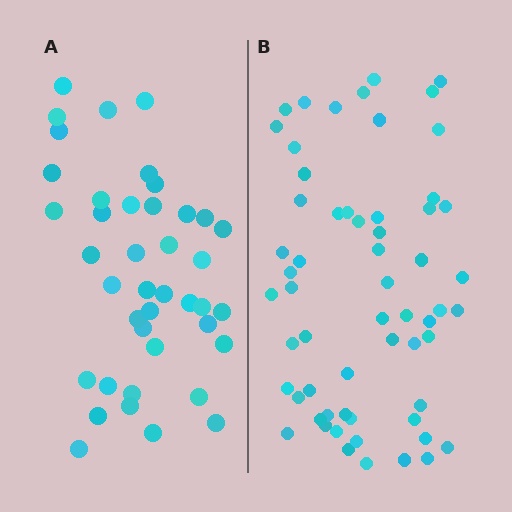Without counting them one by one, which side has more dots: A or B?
Region B (the right region) has more dots.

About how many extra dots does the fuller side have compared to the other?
Region B has approximately 20 more dots than region A.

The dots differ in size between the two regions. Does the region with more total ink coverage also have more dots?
No. Region A has more total ink coverage because its dots are larger, but region B actually contains more individual dots. Total area can be misleading — the number of items is what matters here.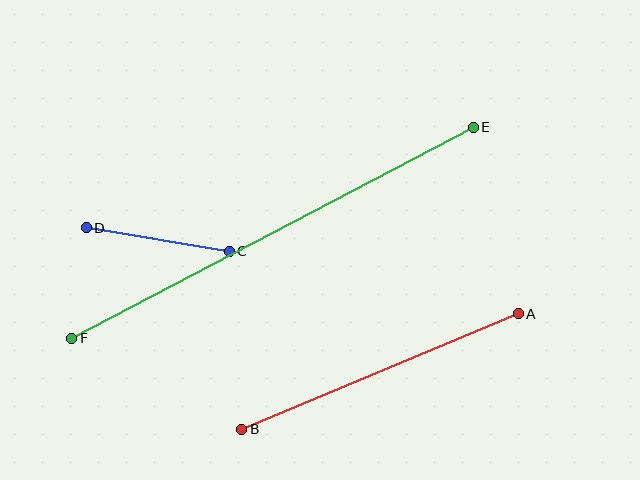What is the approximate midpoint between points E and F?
The midpoint is at approximately (273, 233) pixels.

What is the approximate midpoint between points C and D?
The midpoint is at approximately (158, 239) pixels.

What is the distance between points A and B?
The distance is approximately 300 pixels.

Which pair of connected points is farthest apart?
Points E and F are farthest apart.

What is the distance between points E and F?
The distance is approximately 454 pixels.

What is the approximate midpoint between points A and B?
The midpoint is at approximately (380, 371) pixels.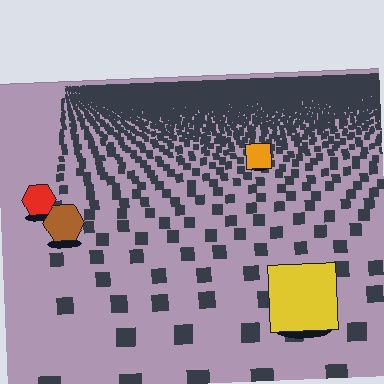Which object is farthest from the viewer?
The orange square is farthest from the viewer. It appears smaller and the ground texture around it is denser.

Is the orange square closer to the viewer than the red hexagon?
No. The red hexagon is closer — you can tell from the texture gradient: the ground texture is coarser near it.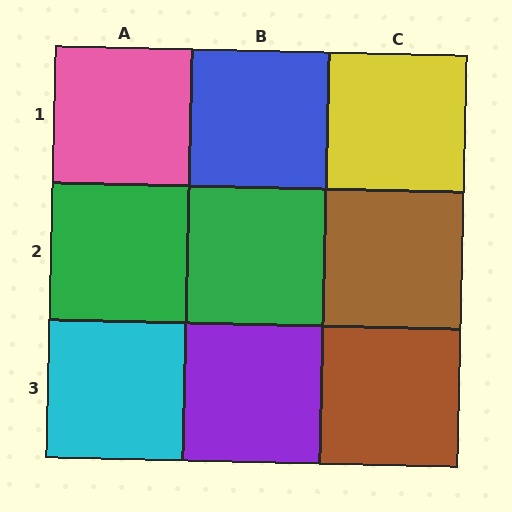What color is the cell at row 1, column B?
Blue.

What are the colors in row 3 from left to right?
Cyan, purple, brown.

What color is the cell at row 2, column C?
Brown.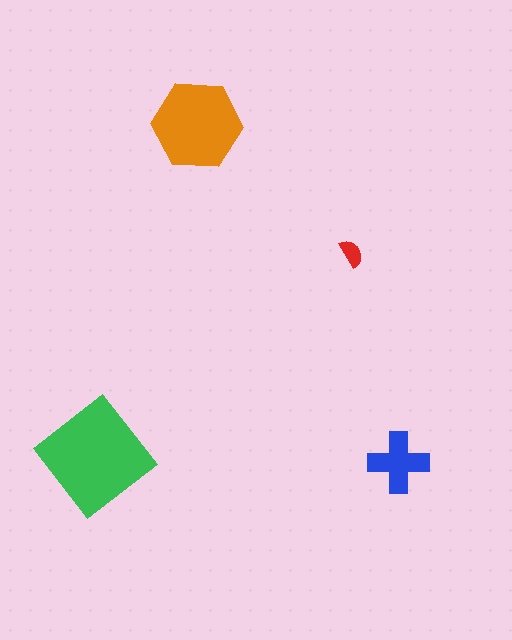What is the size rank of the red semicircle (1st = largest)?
4th.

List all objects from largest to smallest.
The green diamond, the orange hexagon, the blue cross, the red semicircle.